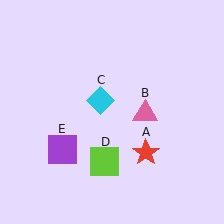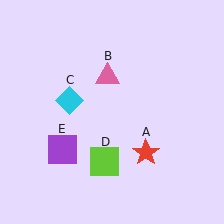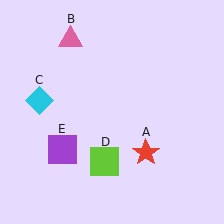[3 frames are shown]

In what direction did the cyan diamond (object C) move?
The cyan diamond (object C) moved left.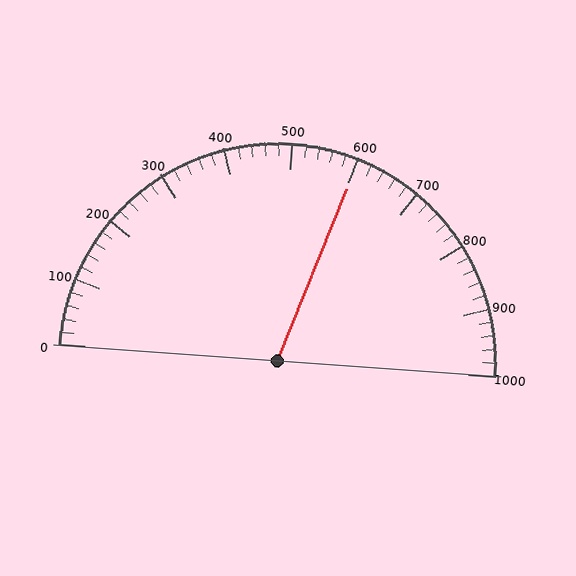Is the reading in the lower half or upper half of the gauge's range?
The reading is in the upper half of the range (0 to 1000).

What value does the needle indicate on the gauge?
The needle indicates approximately 600.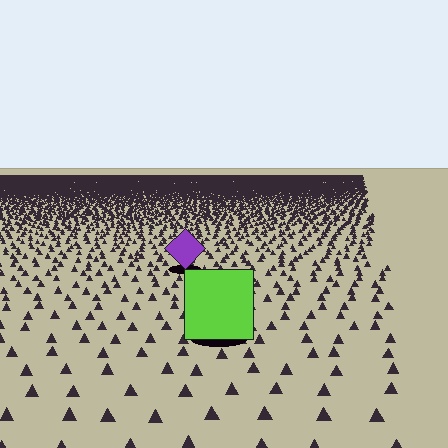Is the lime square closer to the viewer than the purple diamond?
Yes. The lime square is closer — you can tell from the texture gradient: the ground texture is coarser near it.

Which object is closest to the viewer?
The lime square is closest. The texture marks near it are larger and more spread out.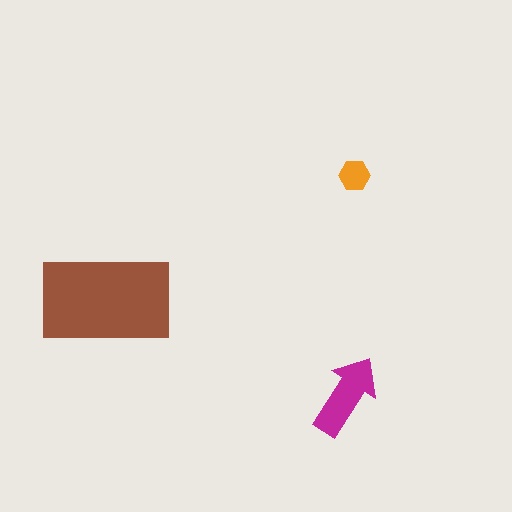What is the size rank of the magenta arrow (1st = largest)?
2nd.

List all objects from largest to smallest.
The brown rectangle, the magenta arrow, the orange hexagon.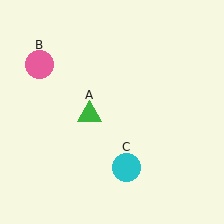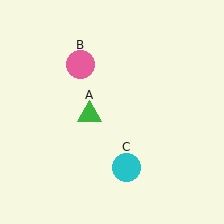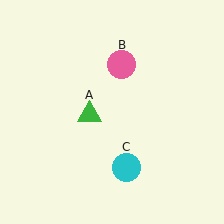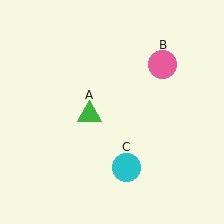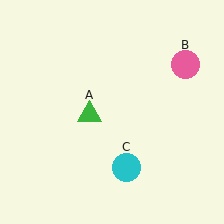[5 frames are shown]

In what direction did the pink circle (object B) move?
The pink circle (object B) moved right.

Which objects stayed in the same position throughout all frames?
Green triangle (object A) and cyan circle (object C) remained stationary.